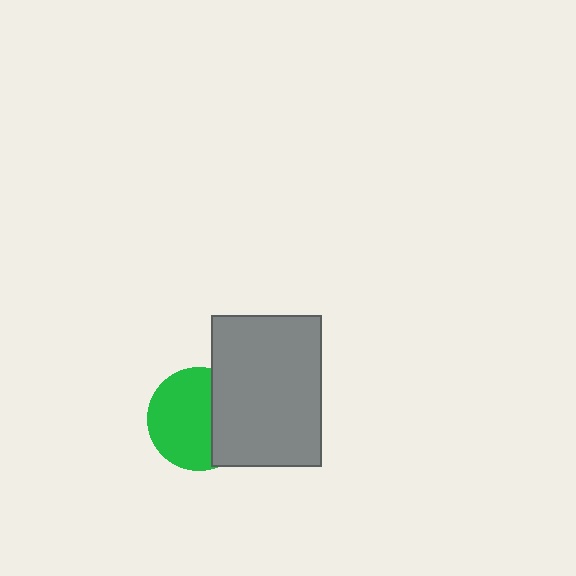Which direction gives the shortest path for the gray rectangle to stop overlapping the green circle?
Moving right gives the shortest separation.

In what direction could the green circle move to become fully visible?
The green circle could move left. That would shift it out from behind the gray rectangle entirely.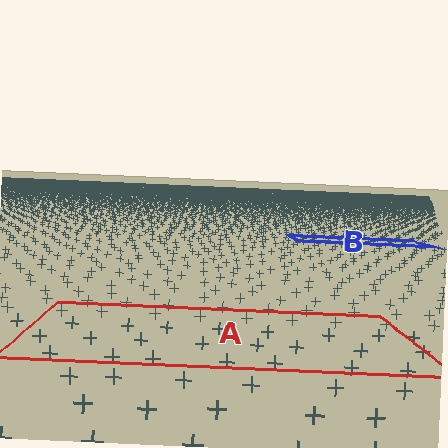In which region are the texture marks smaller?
The texture marks are smaller in region B, because it is farther away.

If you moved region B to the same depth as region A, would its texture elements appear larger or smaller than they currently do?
They would appear larger. At a closer depth, the same texture elements are projected at a bigger on-screen size.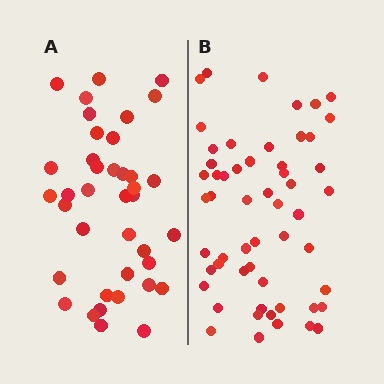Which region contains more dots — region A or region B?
Region B (the right region) has more dots.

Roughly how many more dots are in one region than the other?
Region B has approximately 15 more dots than region A.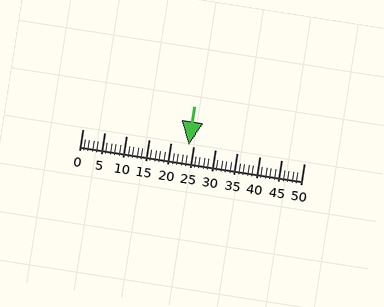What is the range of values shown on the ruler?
The ruler shows values from 0 to 50.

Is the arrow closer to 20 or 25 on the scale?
The arrow is closer to 25.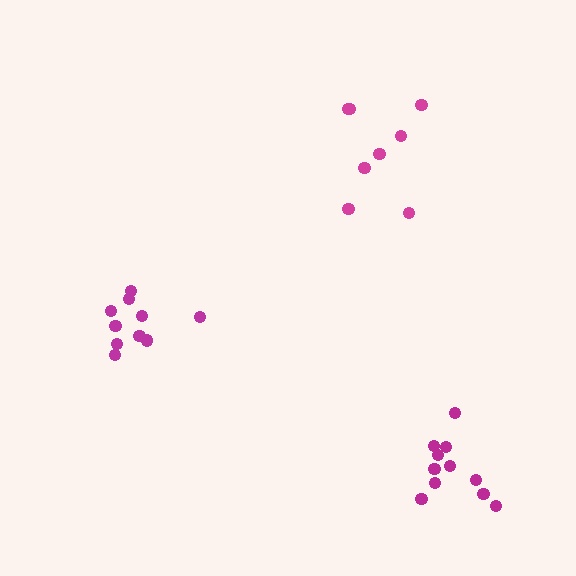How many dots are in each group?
Group 1: 8 dots, Group 2: 10 dots, Group 3: 11 dots (29 total).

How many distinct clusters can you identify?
There are 3 distinct clusters.